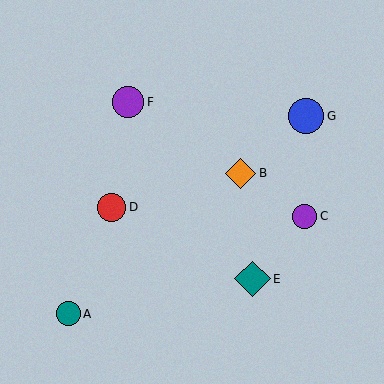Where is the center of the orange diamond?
The center of the orange diamond is at (240, 173).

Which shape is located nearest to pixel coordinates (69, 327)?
The teal circle (labeled A) at (68, 314) is nearest to that location.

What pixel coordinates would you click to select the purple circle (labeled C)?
Click at (305, 216) to select the purple circle C.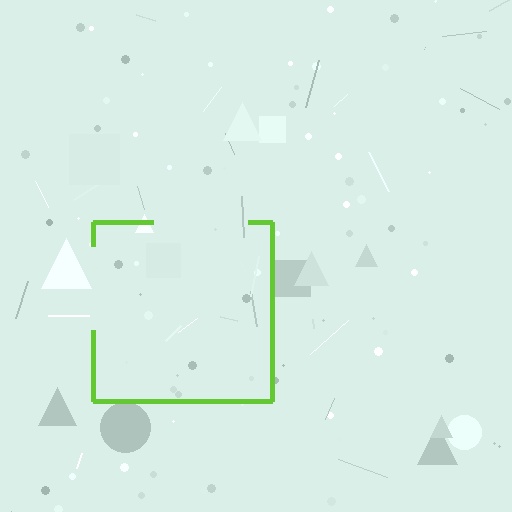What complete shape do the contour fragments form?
The contour fragments form a square.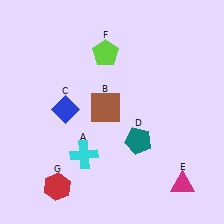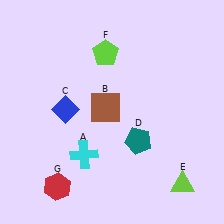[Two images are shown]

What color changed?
The triangle (E) changed from magenta in Image 1 to lime in Image 2.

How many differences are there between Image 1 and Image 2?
There is 1 difference between the two images.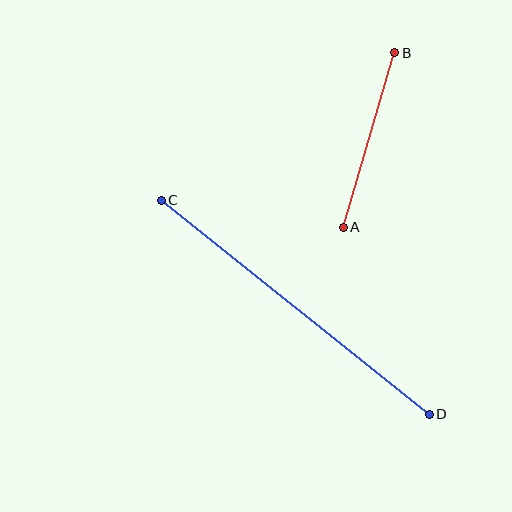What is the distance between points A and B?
The distance is approximately 182 pixels.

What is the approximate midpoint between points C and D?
The midpoint is at approximately (295, 307) pixels.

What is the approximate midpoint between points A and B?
The midpoint is at approximately (369, 140) pixels.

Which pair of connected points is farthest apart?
Points C and D are farthest apart.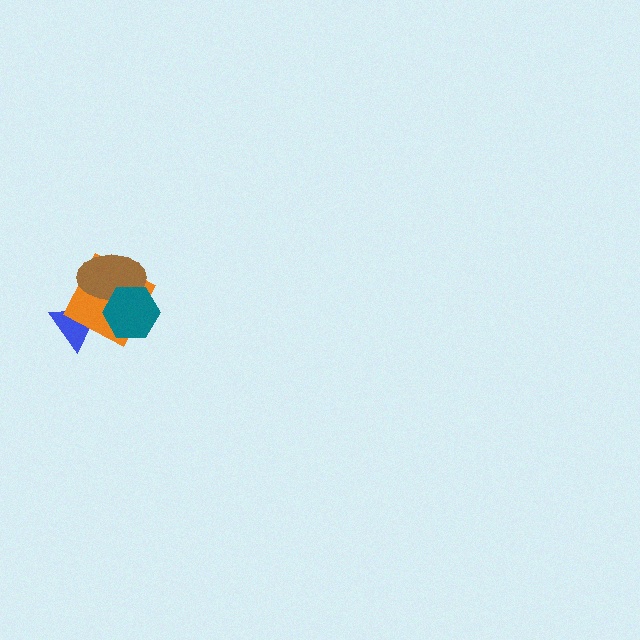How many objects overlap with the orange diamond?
3 objects overlap with the orange diamond.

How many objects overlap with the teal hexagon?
2 objects overlap with the teal hexagon.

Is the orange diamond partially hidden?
Yes, it is partially covered by another shape.